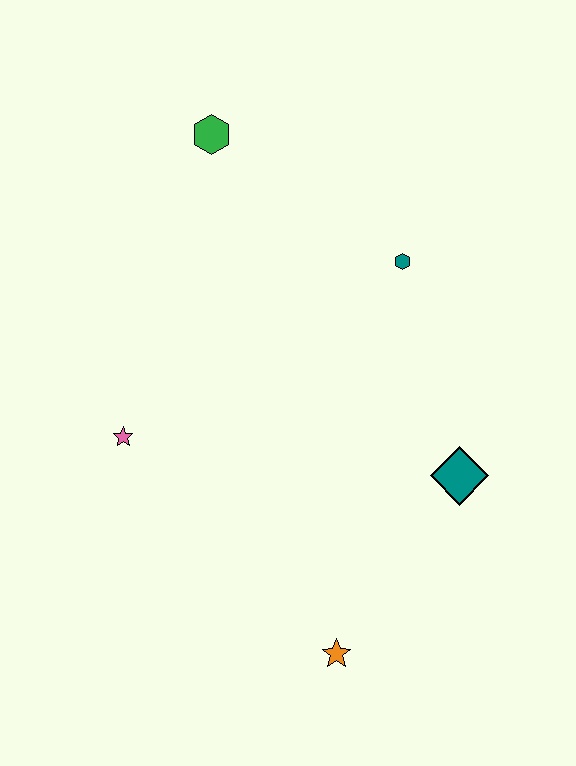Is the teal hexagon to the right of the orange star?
Yes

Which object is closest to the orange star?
The teal diamond is closest to the orange star.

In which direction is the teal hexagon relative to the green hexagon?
The teal hexagon is to the right of the green hexagon.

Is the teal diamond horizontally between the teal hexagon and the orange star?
No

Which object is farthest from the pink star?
The teal diamond is farthest from the pink star.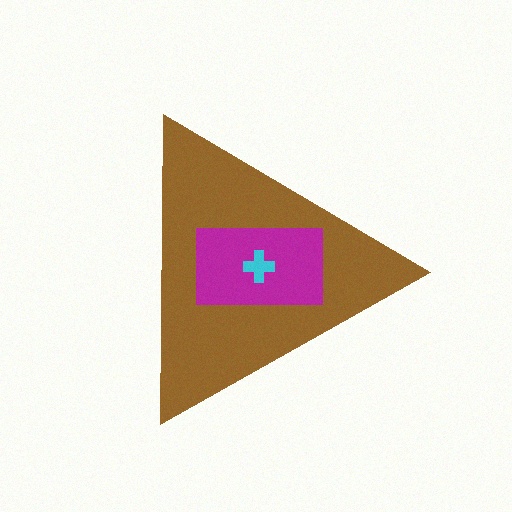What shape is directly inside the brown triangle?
The magenta rectangle.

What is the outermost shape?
The brown triangle.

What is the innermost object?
The cyan cross.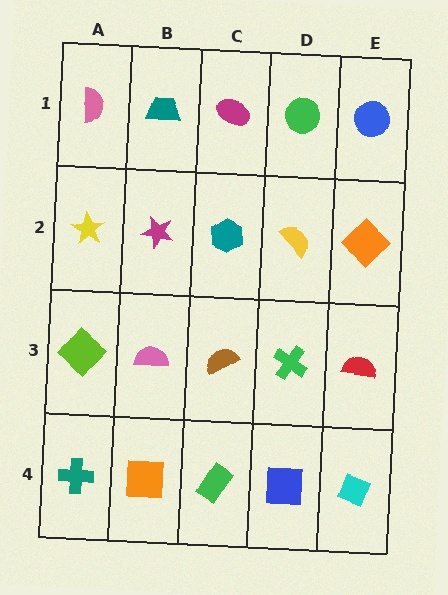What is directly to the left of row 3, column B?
A lime diamond.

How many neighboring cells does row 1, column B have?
3.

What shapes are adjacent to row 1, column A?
A yellow star (row 2, column A), a teal trapezoid (row 1, column B).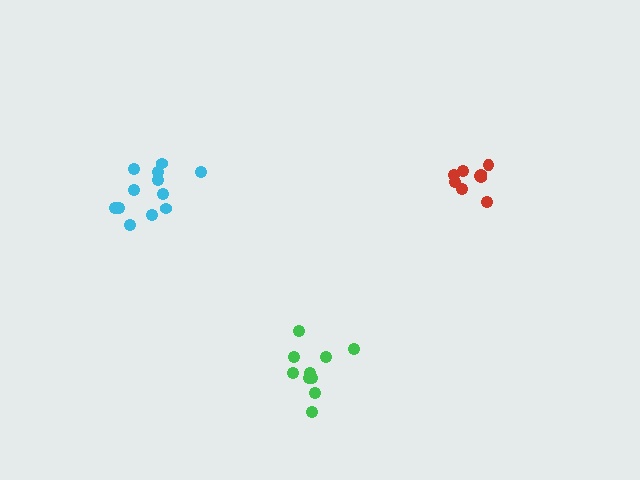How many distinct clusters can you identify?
There are 3 distinct clusters.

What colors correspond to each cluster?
The clusters are colored: red, cyan, green.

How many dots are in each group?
Group 1: 9 dots, Group 2: 12 dots, Group 3: 10 dots (31 total).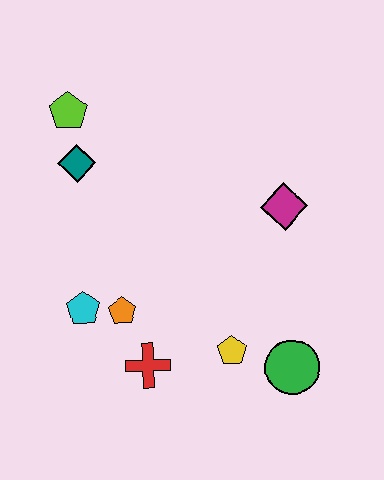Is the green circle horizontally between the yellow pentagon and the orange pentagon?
No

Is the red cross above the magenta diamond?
No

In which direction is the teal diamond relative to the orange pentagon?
The teal diamond is above the orange pentagon.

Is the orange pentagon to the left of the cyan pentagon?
No